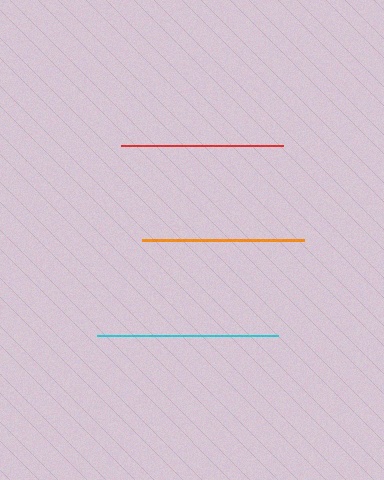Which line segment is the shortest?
The red line is the shortest at approximately 162 pixels.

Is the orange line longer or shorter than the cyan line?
The cyan line is longer than the orange line.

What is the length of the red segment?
The red segment is approximately 162 pixels long.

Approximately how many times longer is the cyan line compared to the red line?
The cyan line is approximately 1.1 times the length of the red line.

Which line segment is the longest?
The cyan line is the longest at approximately 182 pixels.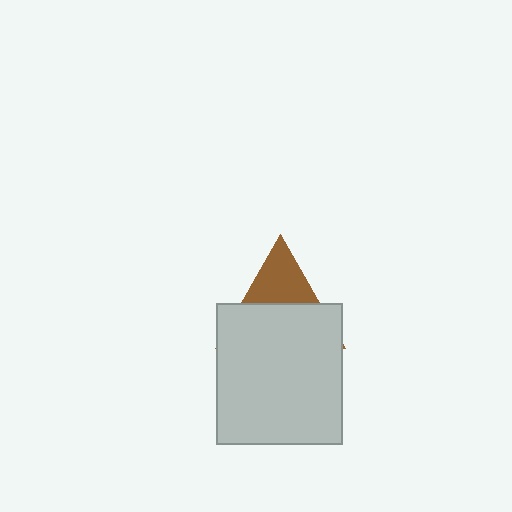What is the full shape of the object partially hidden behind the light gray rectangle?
The partially hidden object is a brown triangle.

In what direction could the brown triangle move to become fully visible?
The brown triangle could move up. That would shift it out from behind the light gray rectangle entirely.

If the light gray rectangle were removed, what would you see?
You would see the complete brown triangle.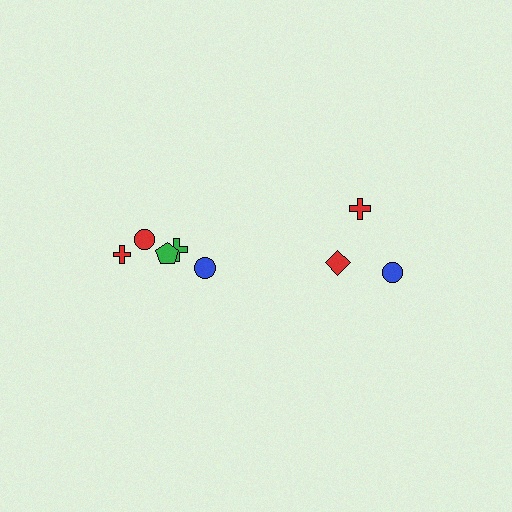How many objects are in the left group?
There are 5 objects.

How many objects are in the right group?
There are 3 objects.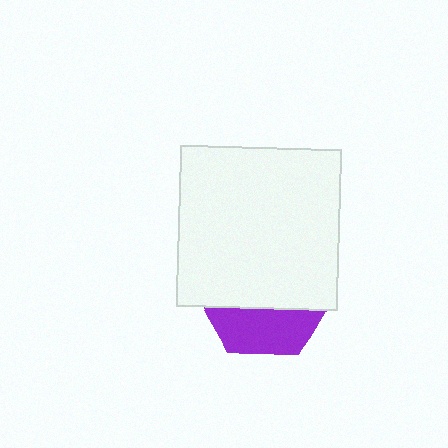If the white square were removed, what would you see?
You would see the complete purple hexagon.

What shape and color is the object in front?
The object in front is a white square.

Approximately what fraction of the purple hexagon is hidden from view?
Roughly 66% of the purple hexagon is hidden behind the white square.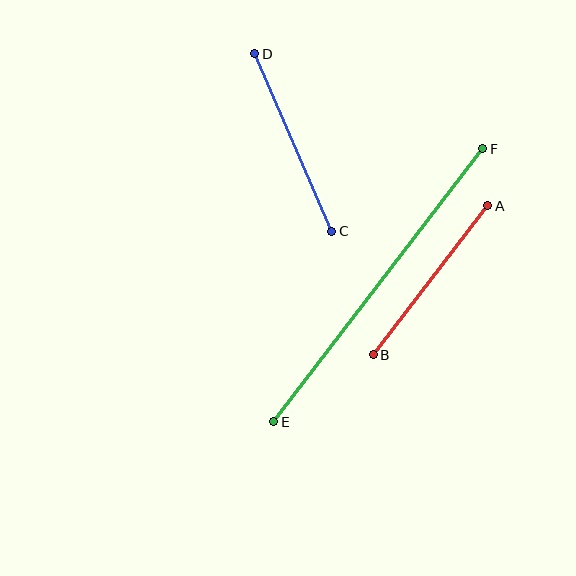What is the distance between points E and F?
The distance is approximately 344 pixels.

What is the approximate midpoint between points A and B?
The midpoint is at approximately (430, 280) pixels.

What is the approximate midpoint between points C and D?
The midpoint is at approximately (293, 143) pixels.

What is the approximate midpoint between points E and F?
The midpoint is at approximately (378, 285) pixels.